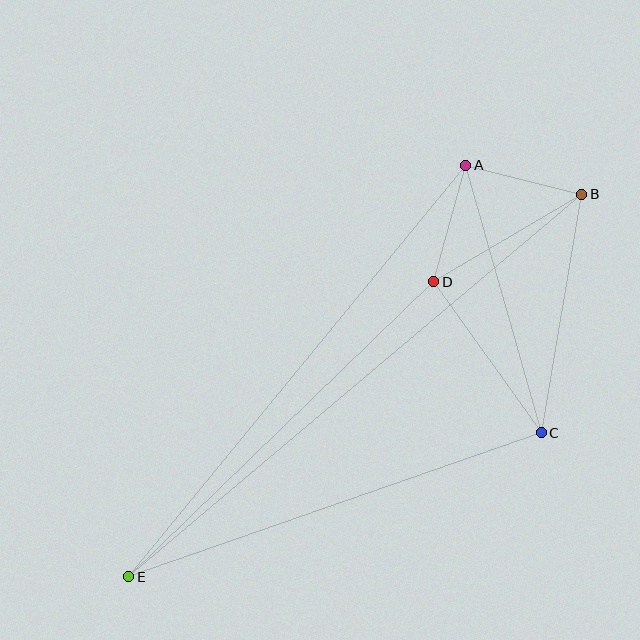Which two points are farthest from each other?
Points B and E are farthest from each other.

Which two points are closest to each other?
Points A and B are closest to each other.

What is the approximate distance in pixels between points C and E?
The distance between C and E is approximately 437 pixels.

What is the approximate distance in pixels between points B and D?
The distance between B and D is approximately 172 pixels.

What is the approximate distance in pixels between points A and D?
The distance between A and D is approximately 121 pixels.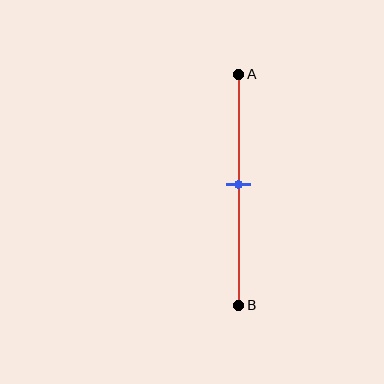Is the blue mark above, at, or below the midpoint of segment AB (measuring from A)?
The blue mark is approximately at the midpoint of segment AB.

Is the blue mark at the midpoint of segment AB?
Yes, the mark is approximately at the midpoint.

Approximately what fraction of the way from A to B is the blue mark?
The blue mark is approximately 50% of the way from A to B.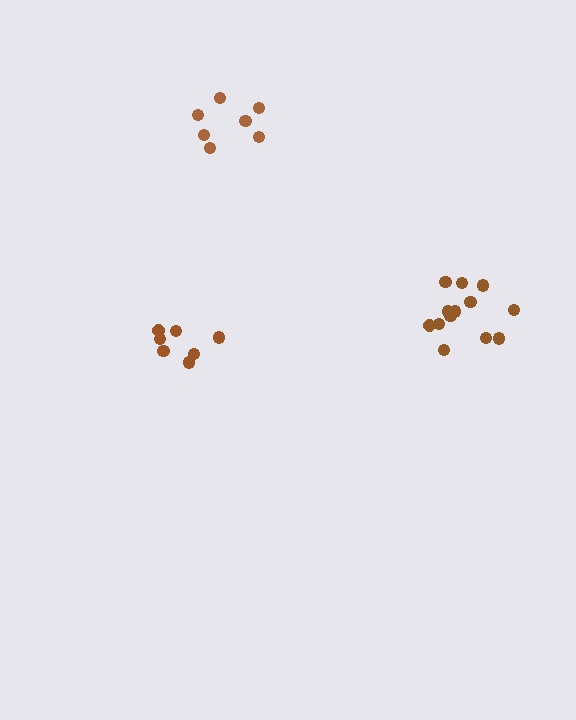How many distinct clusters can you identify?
There are 3 distinct clusters.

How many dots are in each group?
Group 1: 7 dots, Group 2: 13 dots, Group 3: 7 dots (27 total).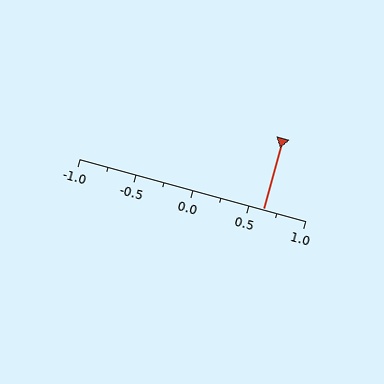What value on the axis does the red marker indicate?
The marker indicates approximately 0.62.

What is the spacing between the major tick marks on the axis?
The major ticks are spaced 0.5 apart.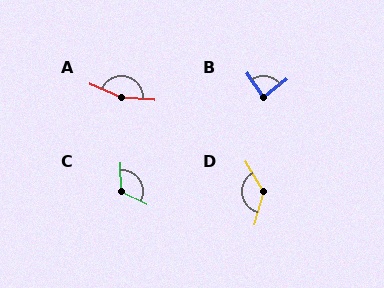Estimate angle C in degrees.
Approximately 117 degrees.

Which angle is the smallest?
B, at approximately 87 degrees.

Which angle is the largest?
A, at approximately 161 degrees.